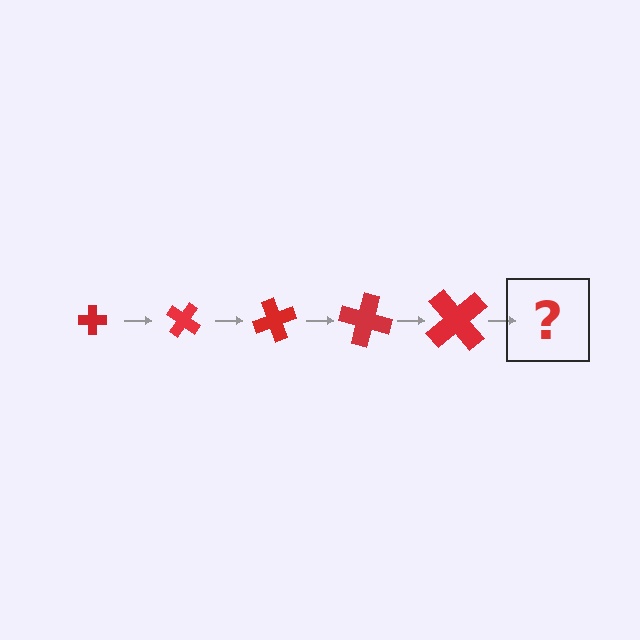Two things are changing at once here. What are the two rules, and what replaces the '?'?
The two rules are that the cross grows larger each step and it rotates 35 degrees each step. The '?' should be a cross, larger than the previous one and rotated 175 degrees from the start.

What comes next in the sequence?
The next element should be a cross, larger than the previous one and rotated 175 degrees from the start.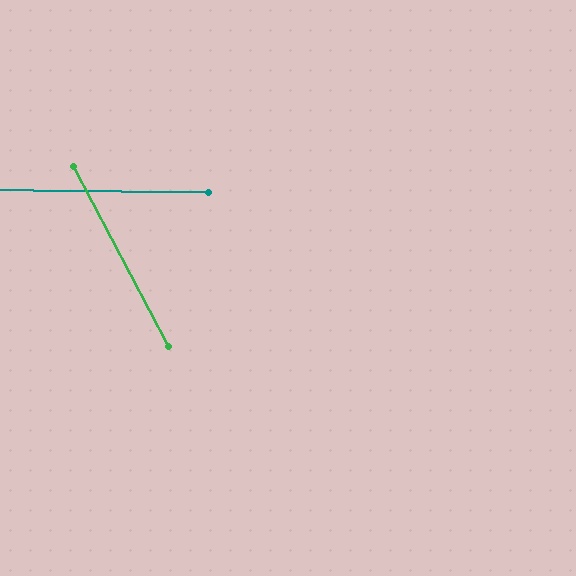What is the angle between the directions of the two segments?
Approximately 62 degrees.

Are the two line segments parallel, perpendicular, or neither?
Neither parallel nor perpendicular — they differ by about 62°.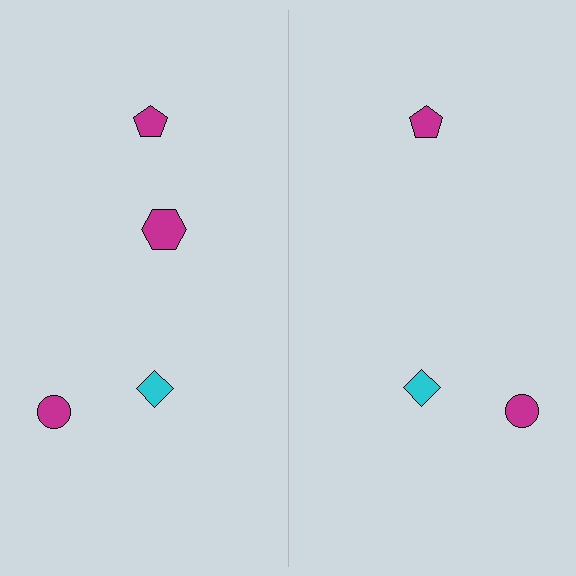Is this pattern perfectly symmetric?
No, the pattern is not perfectly symmetric. A magenta hexagon is missing from the right side.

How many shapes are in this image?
There are 7 shapes in this image.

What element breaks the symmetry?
A magenta hexagon is missing from the right side.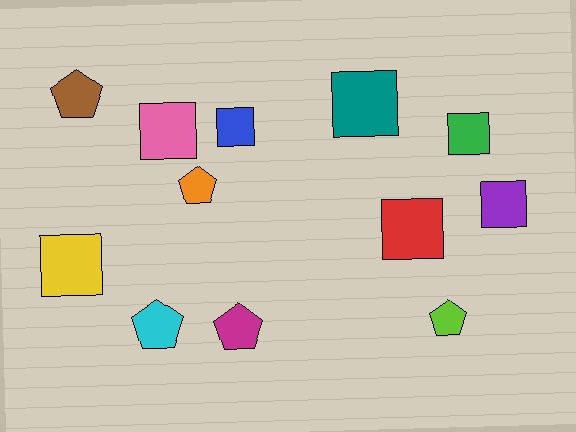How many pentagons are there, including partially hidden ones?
There are 5 pentagons.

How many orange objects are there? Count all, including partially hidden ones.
There is 1 orange object.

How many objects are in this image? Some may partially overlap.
There are 12 objects.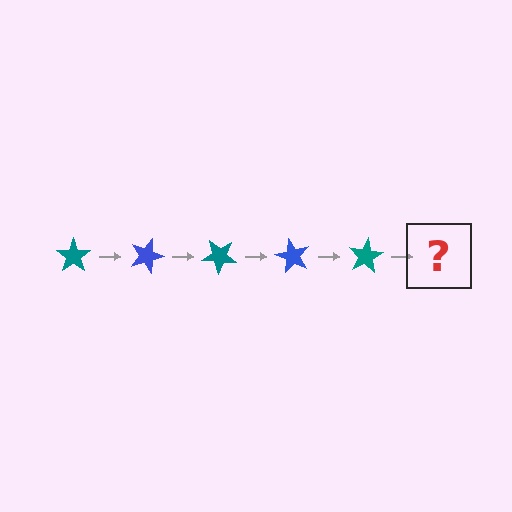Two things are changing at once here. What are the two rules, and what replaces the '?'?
The two rules are that it rotates 20 degrees each step and the color cycles through teal and blue. The '?' should be a blue star, rotated 100 degrees from the start.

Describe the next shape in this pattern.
It should be a blue star, rotated 100 degrees from the start.